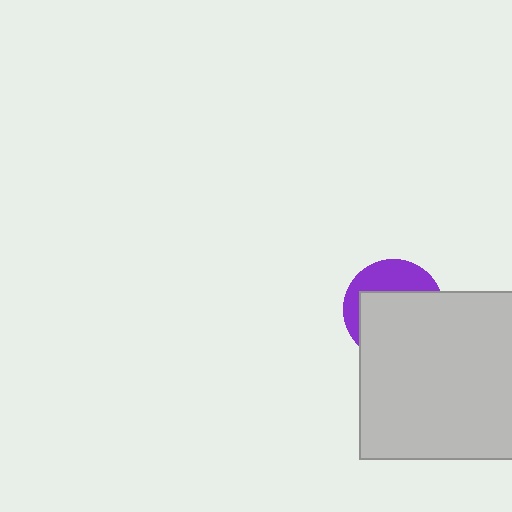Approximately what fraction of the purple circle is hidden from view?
Roughly 64% of the purple circle is hidden behind the light gray square.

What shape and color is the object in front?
The object in front is a light gray square.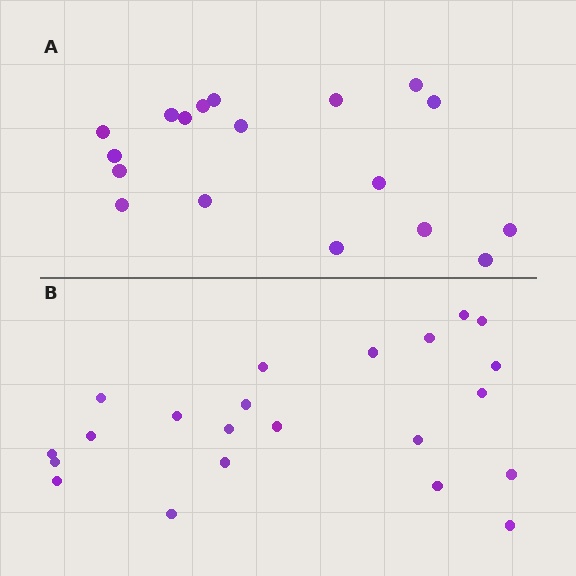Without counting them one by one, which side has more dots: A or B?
Region B (the bottom region) has more dots.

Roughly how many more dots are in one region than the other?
Region B has about 4 more dots than region A.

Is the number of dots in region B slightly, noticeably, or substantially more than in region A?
Region B has only slightly more — the two regions are fairly close. The ratio is roughly 1.2 to 1.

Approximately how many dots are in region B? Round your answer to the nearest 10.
About 20 dots. (The exact count is 22, which rounds to 20.)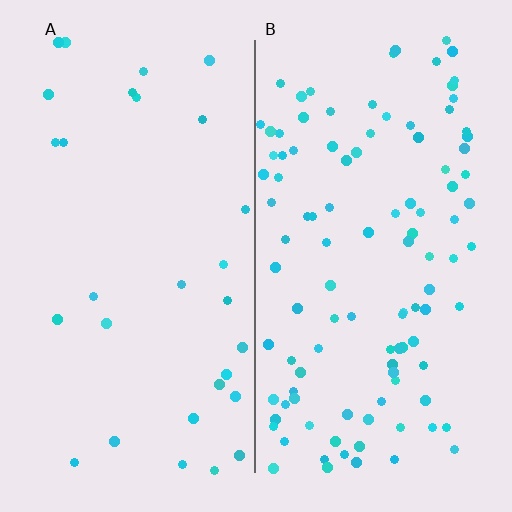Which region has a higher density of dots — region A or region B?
B (the right).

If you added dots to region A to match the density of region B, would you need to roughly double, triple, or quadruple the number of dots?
Approximately quadruple.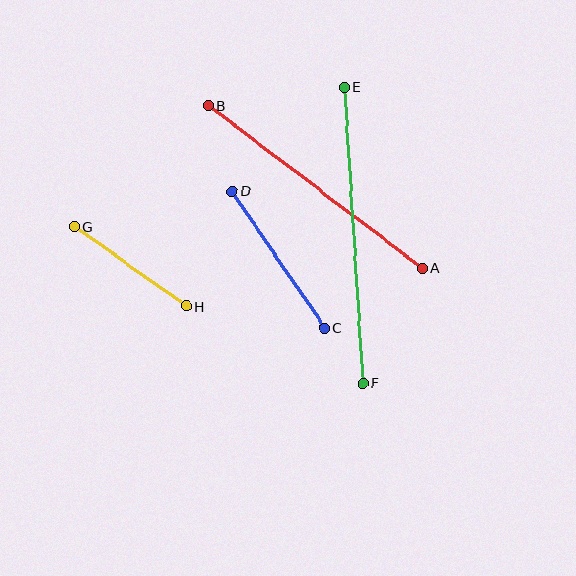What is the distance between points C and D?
The distance is approximately 165 pixels.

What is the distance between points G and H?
The distance is approximately 137 pixels.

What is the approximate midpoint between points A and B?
The midpoint is at approximately (315, 187) pixels.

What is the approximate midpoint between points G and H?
The midpoint is at approximately (130, 266) pixels.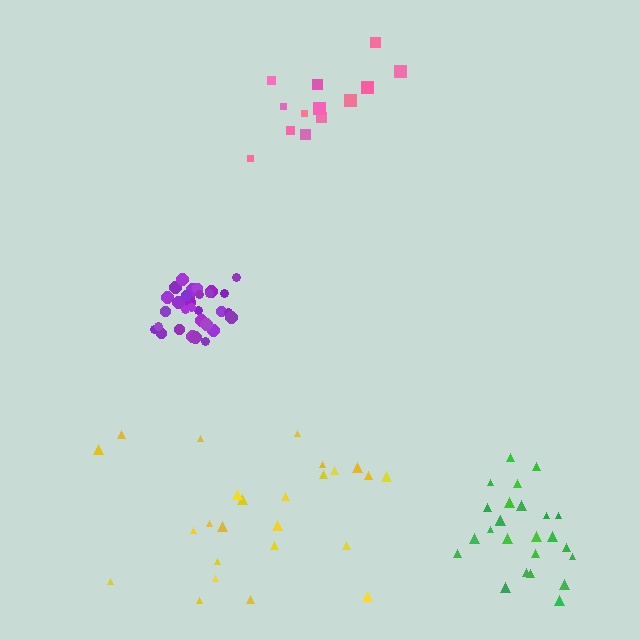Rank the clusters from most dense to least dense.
purple, green, pink, yellow.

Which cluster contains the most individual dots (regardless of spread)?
Purple (31).